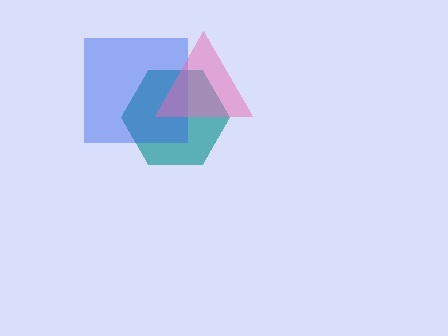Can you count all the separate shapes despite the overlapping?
Yes, there are 3 separate shapes.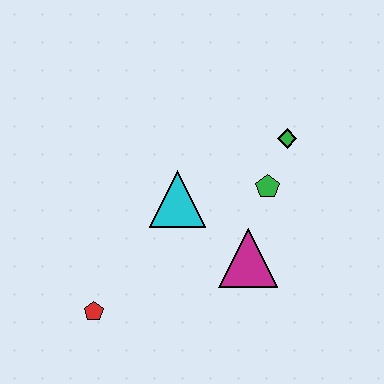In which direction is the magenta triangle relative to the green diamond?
The magenta triangle is below the green diamond.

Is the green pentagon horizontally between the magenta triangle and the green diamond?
Yes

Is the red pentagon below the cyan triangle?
Yes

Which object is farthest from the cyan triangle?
The red pentagon is farthest from the cyan triangle.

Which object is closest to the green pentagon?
The green diamond is closest to the green pentagon.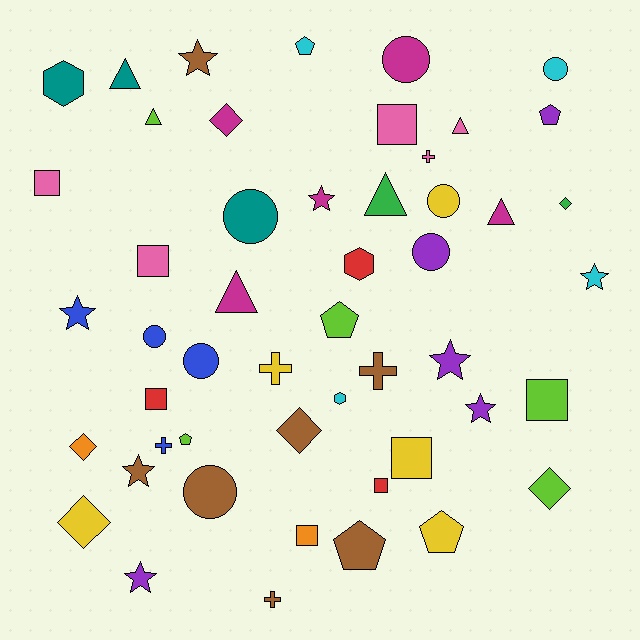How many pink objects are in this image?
There are 5 pink objects.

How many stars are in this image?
There are 8 stars.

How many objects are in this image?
There are 50 objects.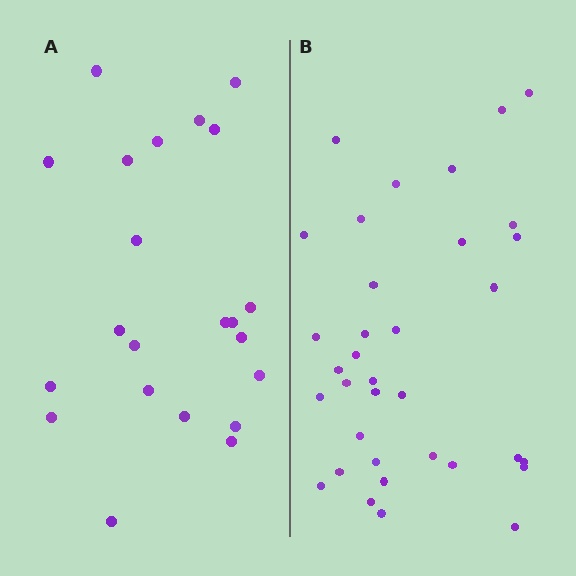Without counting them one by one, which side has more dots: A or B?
Region B (the right region) has more dots.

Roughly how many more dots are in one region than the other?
Region B has approximately 15 more dots than region A.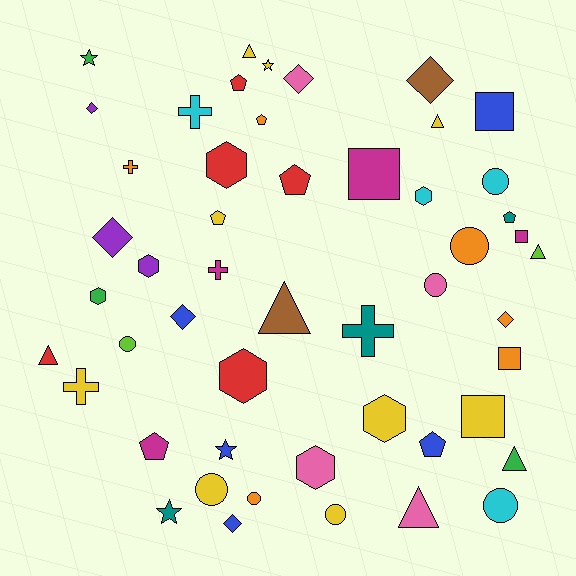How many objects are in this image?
There are 50 objects.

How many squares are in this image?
There are 5 squares.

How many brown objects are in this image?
There are 2 brown objects.